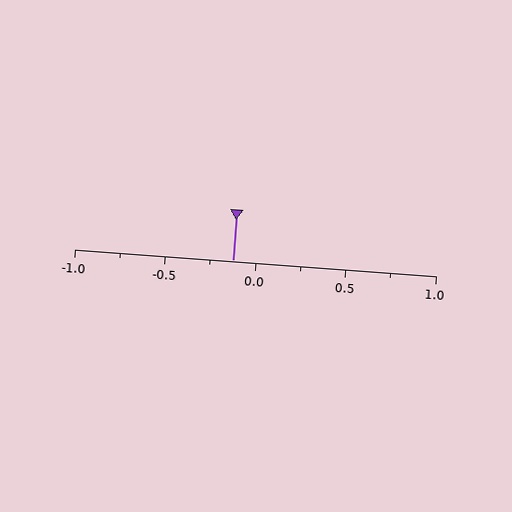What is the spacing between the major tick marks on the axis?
The major ticks are spaced 0.5 apart.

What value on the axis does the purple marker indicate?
The marker indicates approximately -0.12.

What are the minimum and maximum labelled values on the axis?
The axis runs from -1.0 to 1.0.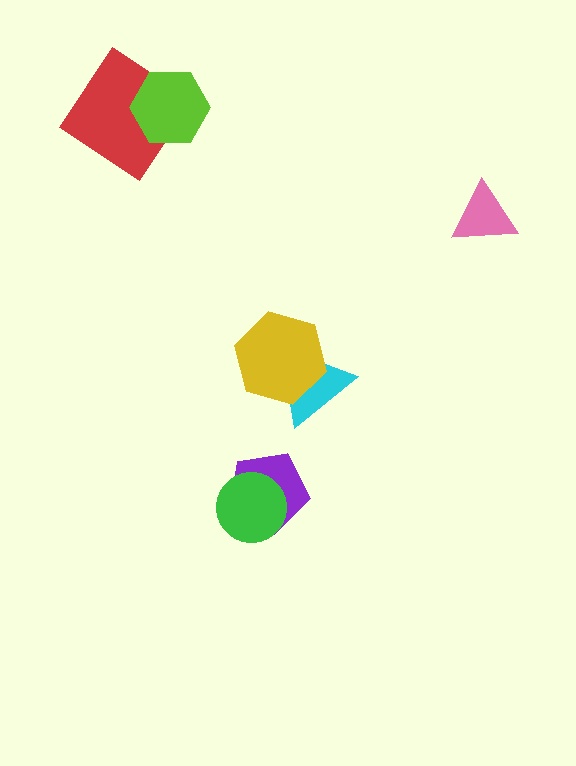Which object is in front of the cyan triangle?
The yellow hexagon is in front of the cyan triangle.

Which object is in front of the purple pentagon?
The green circle is in front of the purple pentagon.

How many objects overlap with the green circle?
1 object overlaps with the green circle.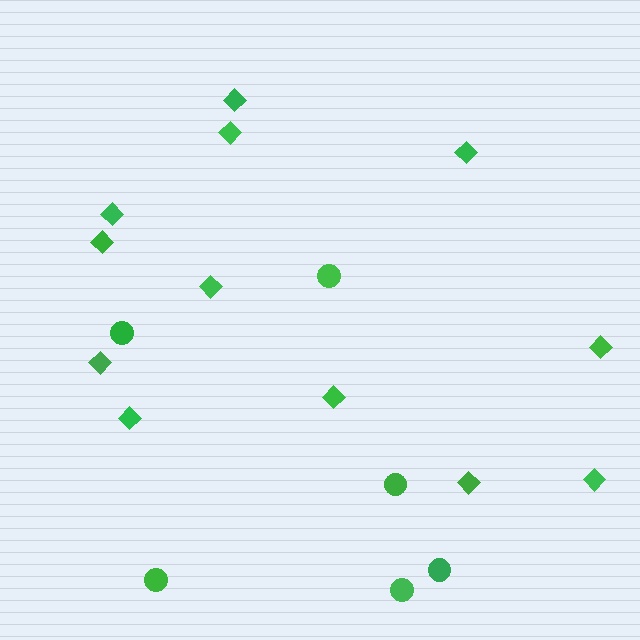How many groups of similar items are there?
There are 2 groups: one group of circles (6) and one group of diamonds (12).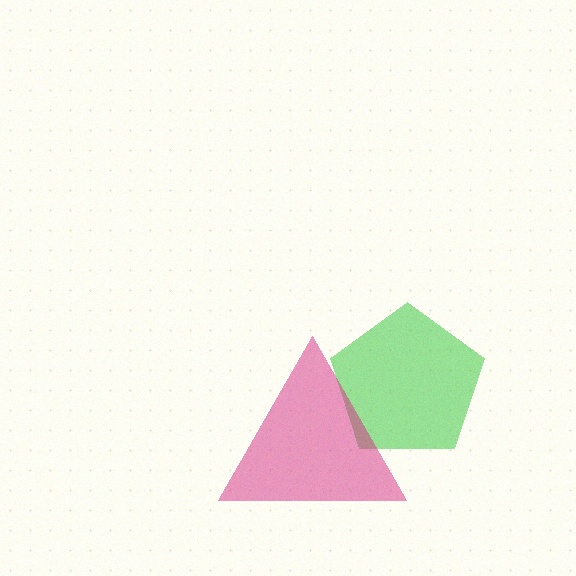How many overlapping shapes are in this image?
There are 2 overlapping shapes in the image.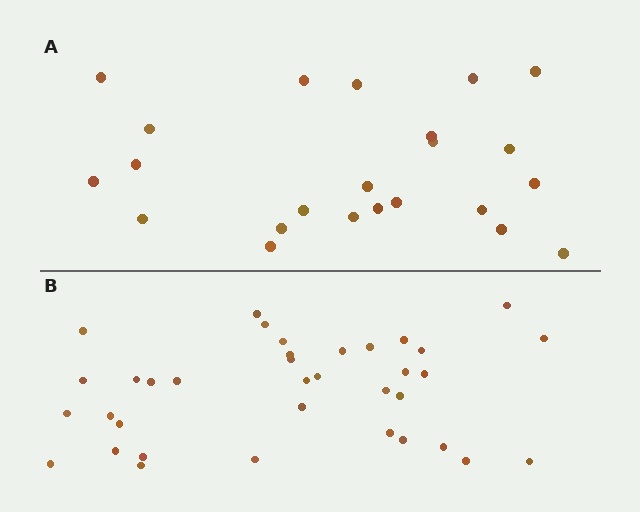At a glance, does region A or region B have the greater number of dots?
Region B (the bottom region) has more dots.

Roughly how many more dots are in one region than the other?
Region B has approximately 15 more dots than region A.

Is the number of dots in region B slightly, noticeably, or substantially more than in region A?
Region B has substantially more. The ratio is roughly 1.6 to 1.